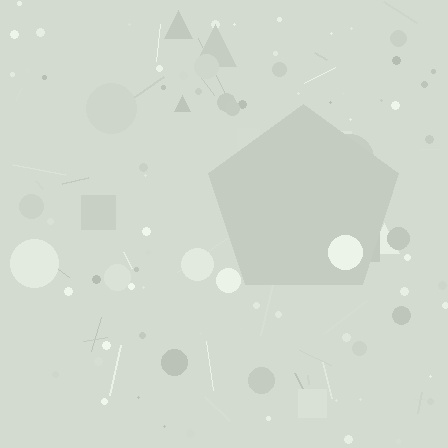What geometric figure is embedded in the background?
A pentagon is embedded in the background.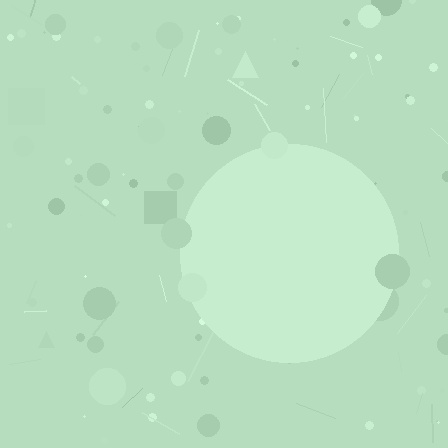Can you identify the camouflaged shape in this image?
The camouflaged shape is a circle.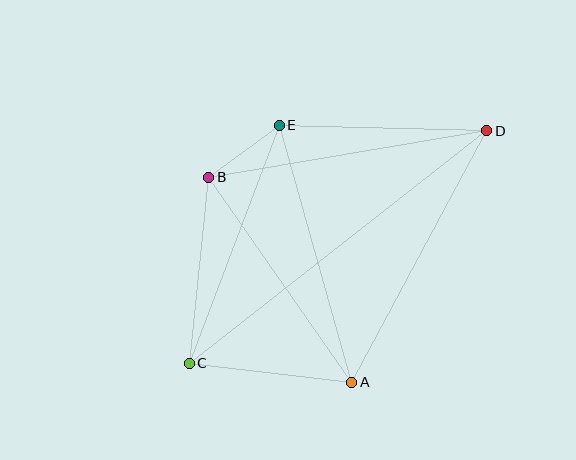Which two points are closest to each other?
Points B and E are closest to each other.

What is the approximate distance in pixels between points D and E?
The distance between D and E is approximately 207 pixels.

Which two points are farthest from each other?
Points C and D are farthest from each other.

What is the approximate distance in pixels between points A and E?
The distance between A and E is approximately 267 pixels.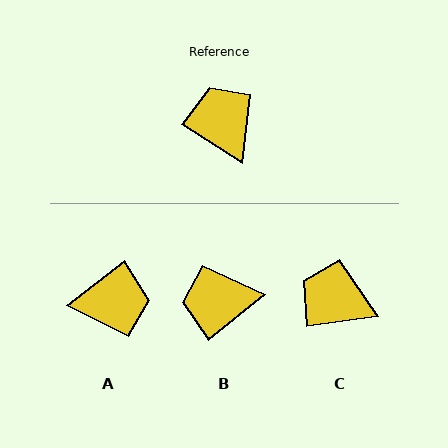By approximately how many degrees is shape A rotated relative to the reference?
Approximately 110 degrees clockwise.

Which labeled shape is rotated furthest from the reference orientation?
A, about 110 degrees away.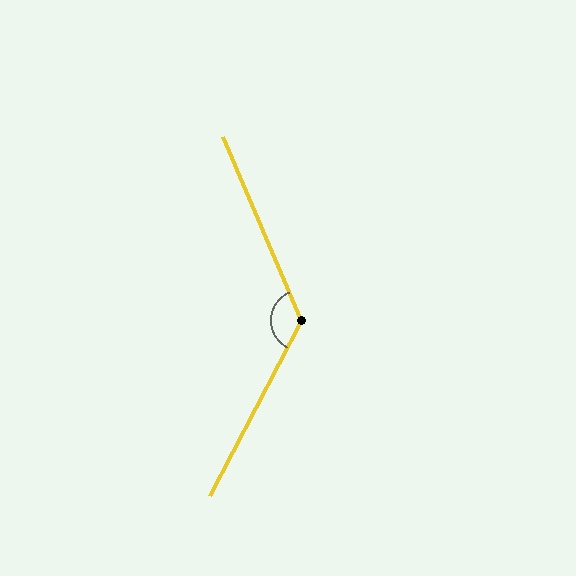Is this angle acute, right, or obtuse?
It is obtuse.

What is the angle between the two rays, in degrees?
Approximately 129 degrees.